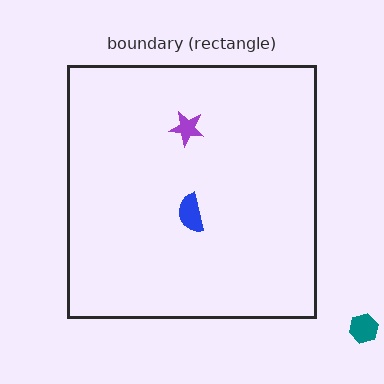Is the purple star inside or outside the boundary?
Inside.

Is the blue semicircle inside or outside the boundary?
Inside.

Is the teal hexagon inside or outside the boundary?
Outside.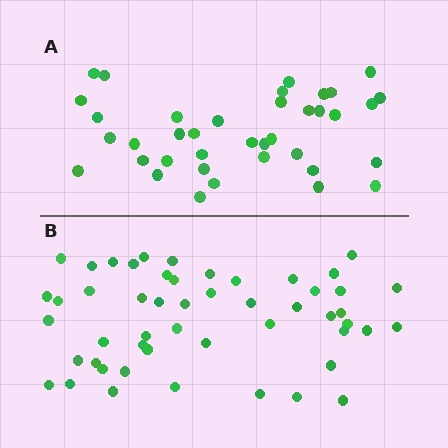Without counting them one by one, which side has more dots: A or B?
Region B (the bottom region) has more dots.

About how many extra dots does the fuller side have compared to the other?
Region B has approximately 15 more dots than region A.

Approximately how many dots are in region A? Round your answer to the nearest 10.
About 40 dots. (The exact count is 38, which rounds to 40.)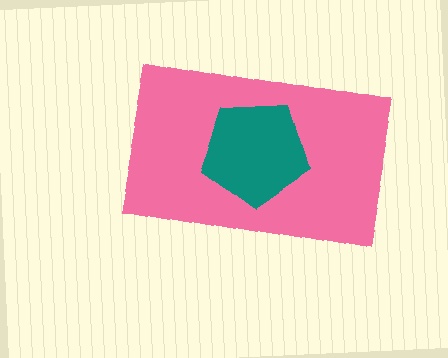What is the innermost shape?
The teal pentagon.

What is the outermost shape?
The pink rectangle.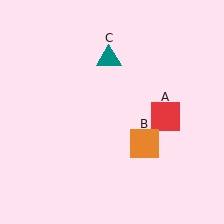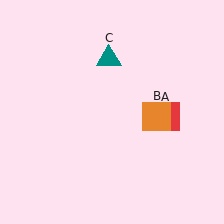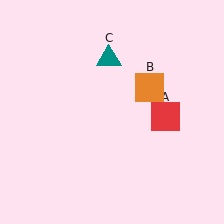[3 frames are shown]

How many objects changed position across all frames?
1 object changed position: orange square (object B).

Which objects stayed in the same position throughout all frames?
Red square (object A) and teal triangle (object C) remained stationary.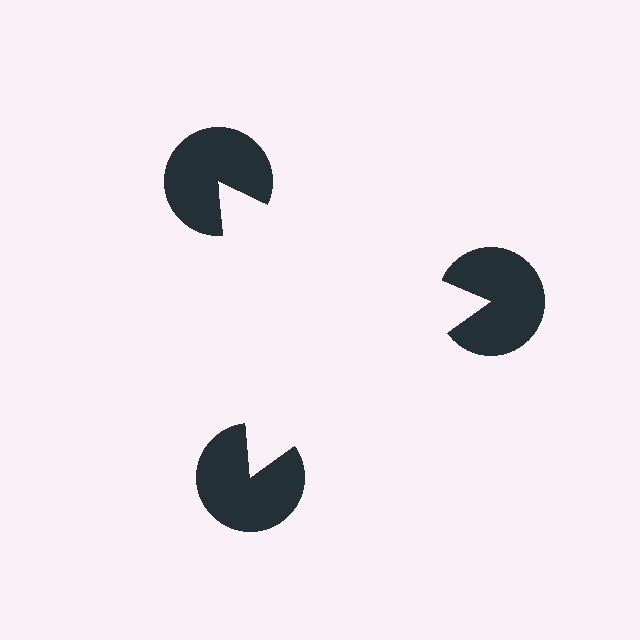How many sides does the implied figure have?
3 sides.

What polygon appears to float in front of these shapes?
An illusory triangle — its edges are inferred from the aligned wedge cuts in the pac-man discs, not physically drawn.